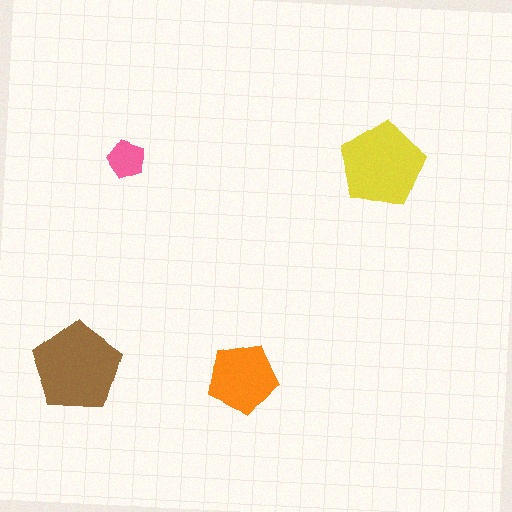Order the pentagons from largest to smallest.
the brown one, the yellow one, the orange one, the pink one.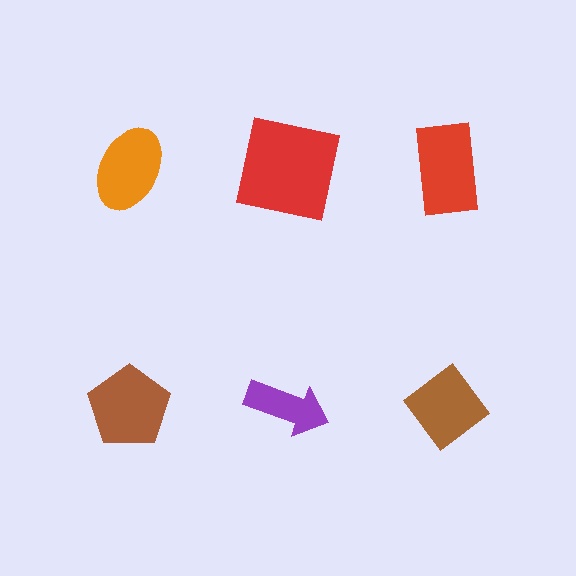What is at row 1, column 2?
A red square.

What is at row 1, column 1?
An orange ellipse.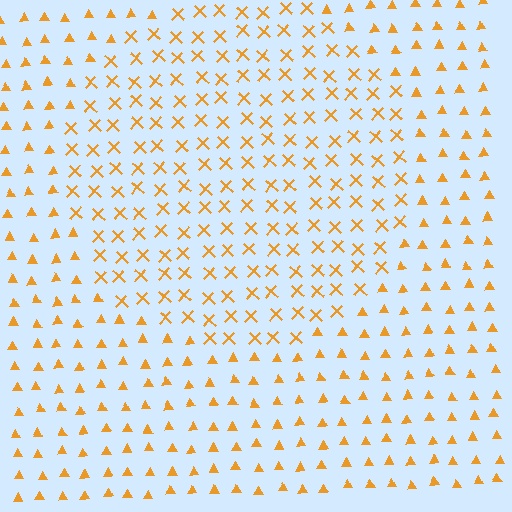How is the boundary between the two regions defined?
The boundary is defined by a change in element shape: X marks inside vs. triangles outside. All elements share the same color and spacing.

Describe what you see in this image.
The image is filled with small orange elements arranged in a uniform grid. A circle-shaped region contains X marks, while the surrounding area contains triangles. The boundary is defined purely by the change in element shape.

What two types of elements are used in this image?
The image uses X marks inside the circle region and triangles outside it.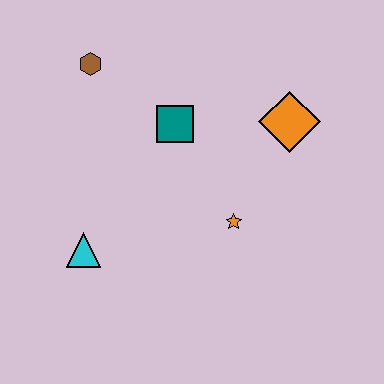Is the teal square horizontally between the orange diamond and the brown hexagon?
Yes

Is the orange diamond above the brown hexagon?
No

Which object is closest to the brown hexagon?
The teal square is closest to the brown hexagon.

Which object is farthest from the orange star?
The brown hexagon is farthest from the orange star.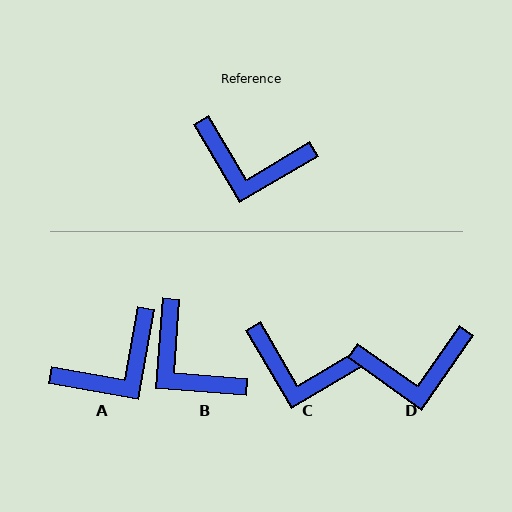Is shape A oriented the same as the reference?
No, it is off by about 49 degrees.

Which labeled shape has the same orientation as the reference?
C.